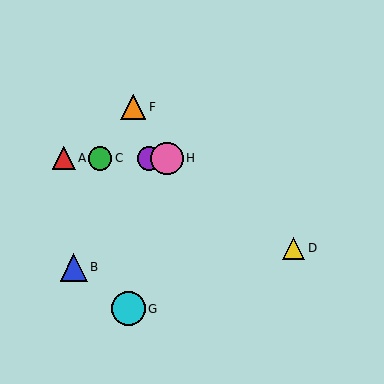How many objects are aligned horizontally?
4 objects (A, C, E, H) are aligned horizontally.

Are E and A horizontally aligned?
Yes, both are at y≈158.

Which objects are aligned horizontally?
Objects A, C, E, H are aligned horizontally.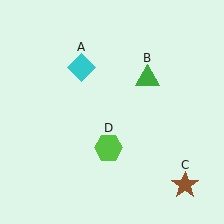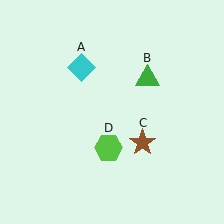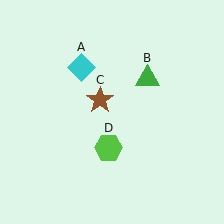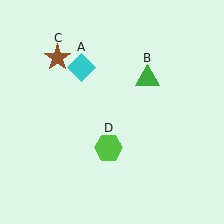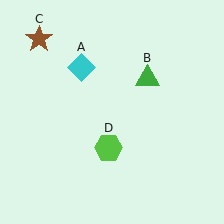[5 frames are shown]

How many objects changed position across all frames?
1 object changed position: brown star (object C).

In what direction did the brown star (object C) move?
The brown star (object C) moved up and to the left.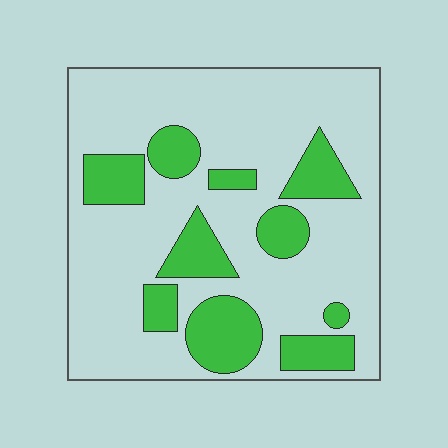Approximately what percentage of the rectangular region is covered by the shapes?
Approximately 25%.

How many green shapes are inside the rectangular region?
10.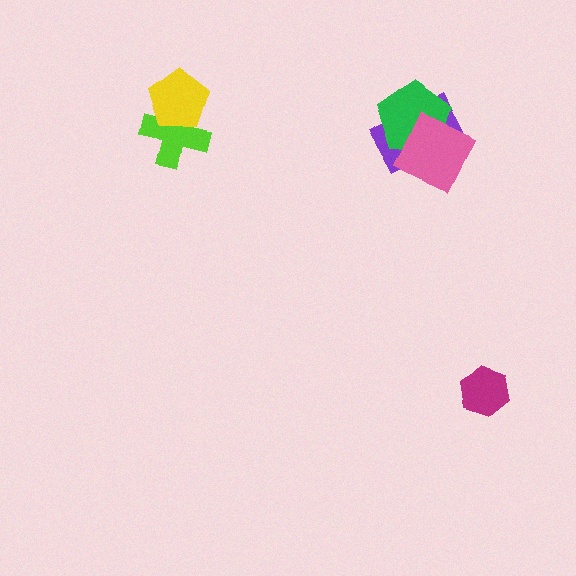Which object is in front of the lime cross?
The yellow pentagon is in front of the lime cross.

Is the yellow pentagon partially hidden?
No, no other shape covers it.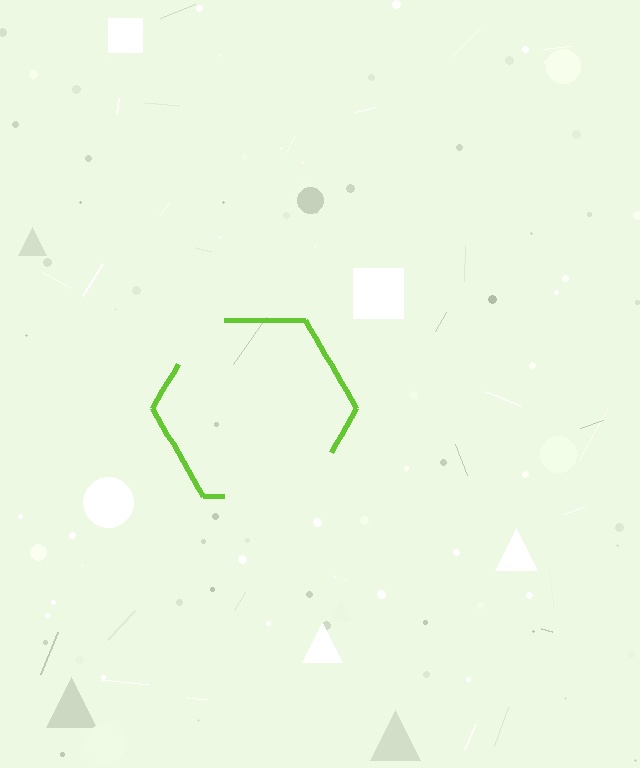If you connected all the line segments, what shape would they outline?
They would outline a hexagon.